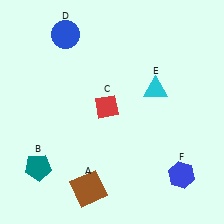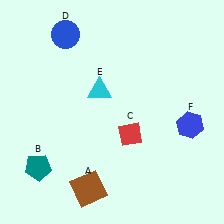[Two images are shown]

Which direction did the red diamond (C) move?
The red diamond (C) moved down.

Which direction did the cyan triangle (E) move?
The cyan triangle (E) moved left.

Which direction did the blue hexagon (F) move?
The blue hexagon (F) moved up.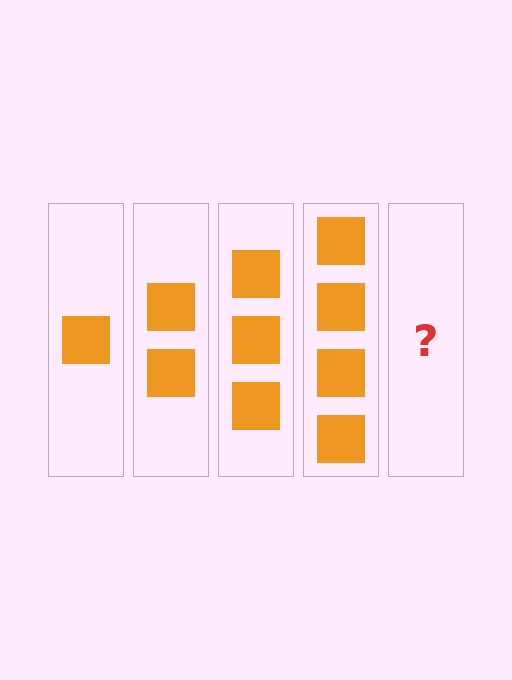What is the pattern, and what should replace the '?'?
The pattern is that each step adds one more square. The '?' should be 5 squares.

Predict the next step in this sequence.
The next step is 5 squares.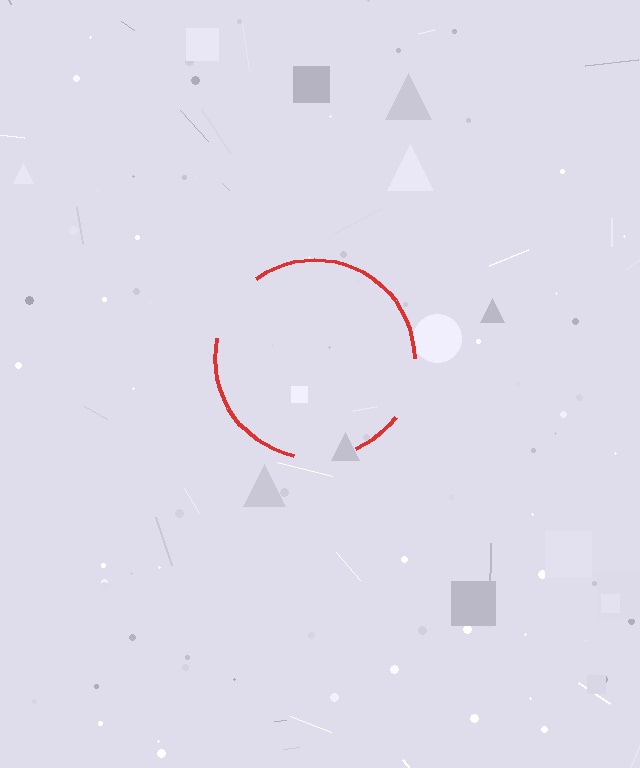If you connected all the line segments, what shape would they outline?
They would outline a circle.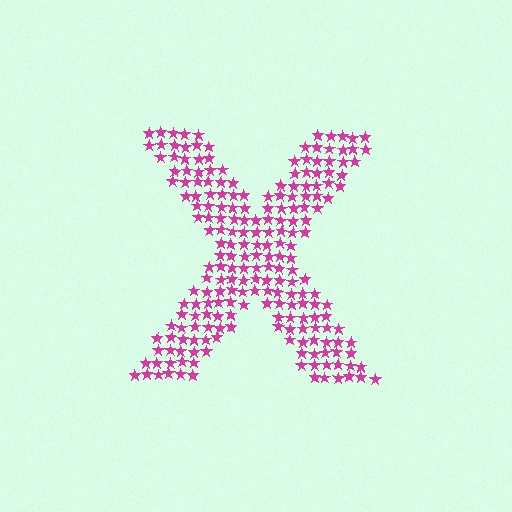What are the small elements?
The small elements are stars.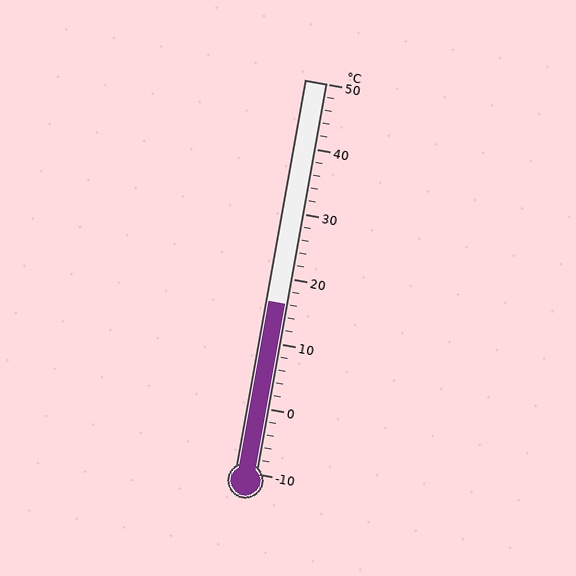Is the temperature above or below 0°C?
The temperature is above 0°C.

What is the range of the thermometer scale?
The thermometer scale ranges from -10°C to 50°C.